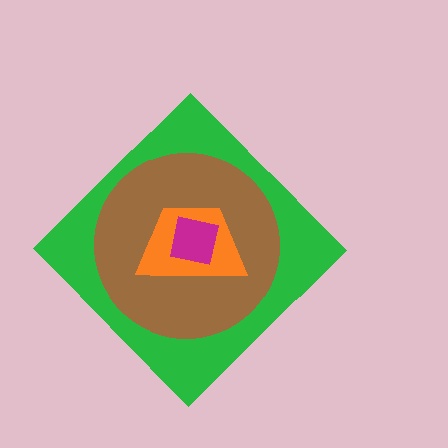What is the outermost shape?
The green diamond.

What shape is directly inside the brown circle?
The orange trapezoid.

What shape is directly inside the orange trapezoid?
The magenta square.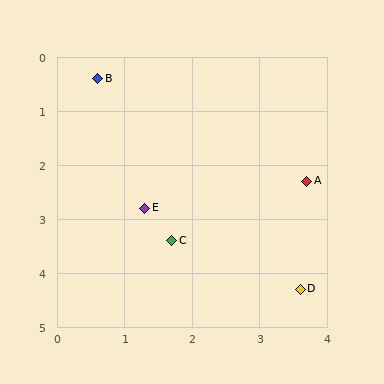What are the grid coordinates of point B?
Point B is at approximately (0.6, 0.4).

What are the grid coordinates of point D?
Point D is at approximately (3.6, 4.3).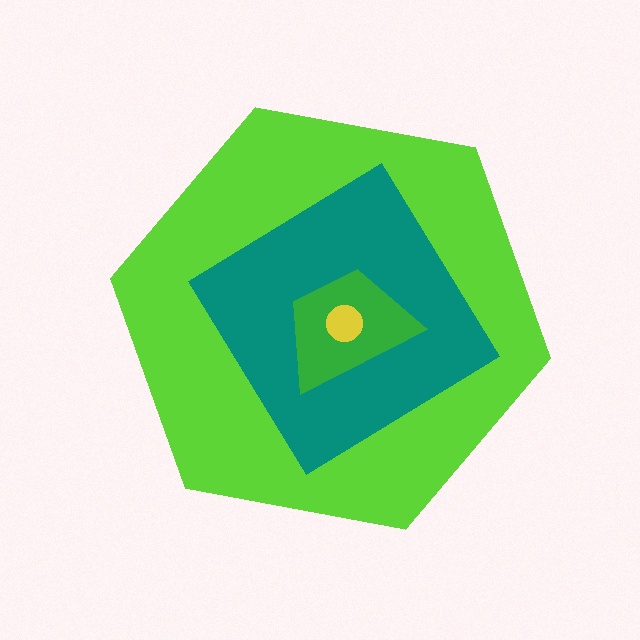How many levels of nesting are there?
4.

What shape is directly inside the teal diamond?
The green trapezoid.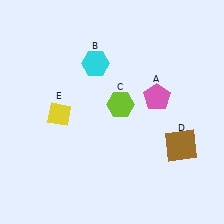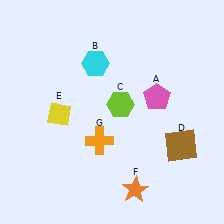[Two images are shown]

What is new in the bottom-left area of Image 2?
An orange cross (G) was added in the bottom-left area of Image 2.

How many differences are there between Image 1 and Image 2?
There are 2 differences between the two images.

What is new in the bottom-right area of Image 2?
An orange star (F) was added in the bottom-right area of Image 2.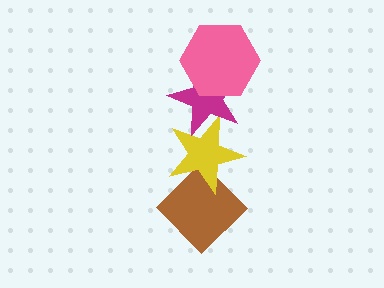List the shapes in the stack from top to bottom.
From top to bottom: the pink hexagon, the magenta star, the yellow star, the brown diamond.